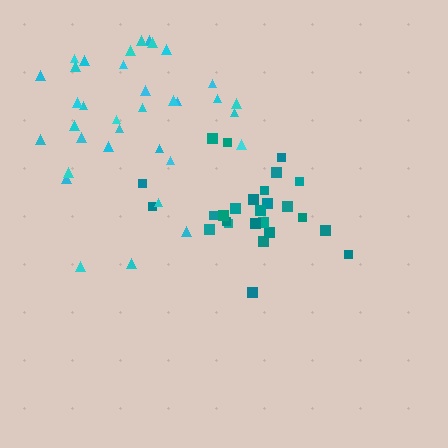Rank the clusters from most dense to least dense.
teal, cyan.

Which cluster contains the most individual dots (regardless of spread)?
Cyan (35).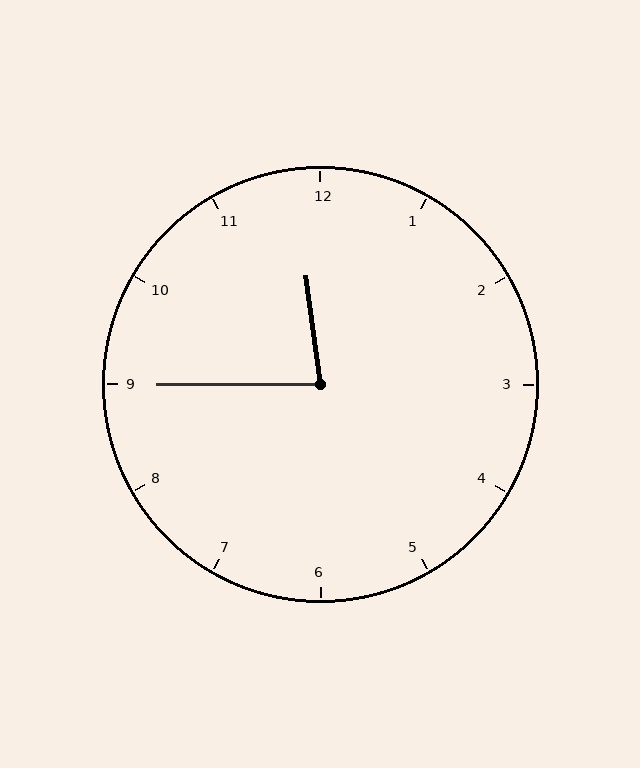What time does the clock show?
11:45.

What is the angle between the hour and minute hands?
Approximately 82 degrees.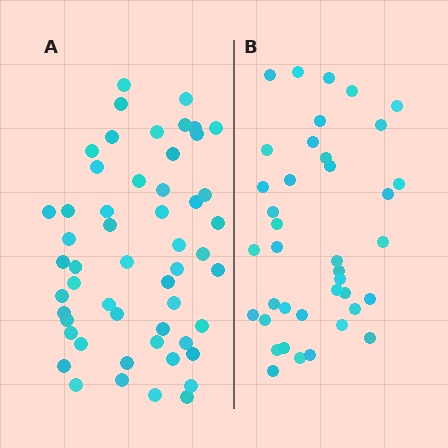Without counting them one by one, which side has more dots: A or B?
Region A (the left region) has more dots.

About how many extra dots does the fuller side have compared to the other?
Region A has approximately 15 more dots than region B.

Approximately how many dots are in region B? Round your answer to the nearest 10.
About 40 dots. (The exact count is 39, which rounds to 40.)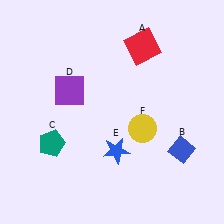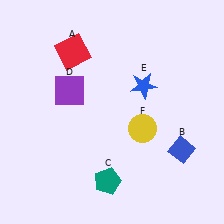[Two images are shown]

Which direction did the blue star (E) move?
The blue star (E) moved up.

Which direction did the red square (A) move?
The red square (A) moved left.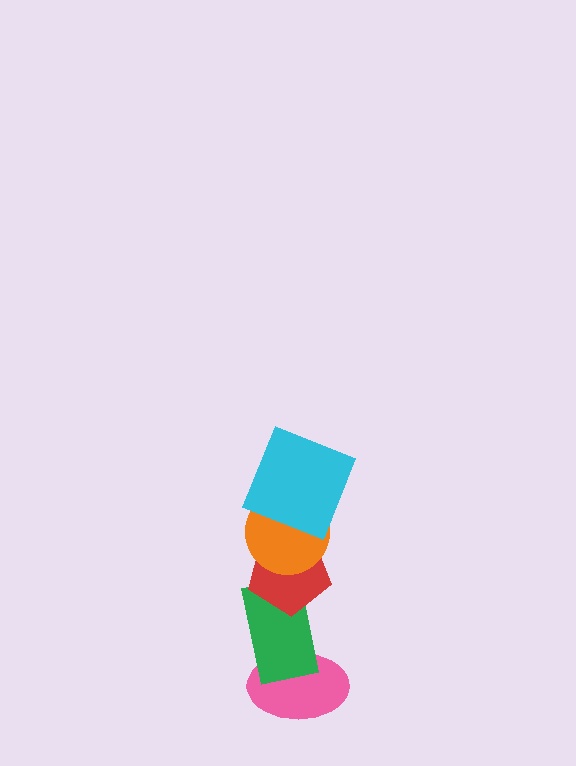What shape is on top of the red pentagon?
The orange circle is on top of the red pentagon.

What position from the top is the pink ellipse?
The pink ellipse is 5th from the top.